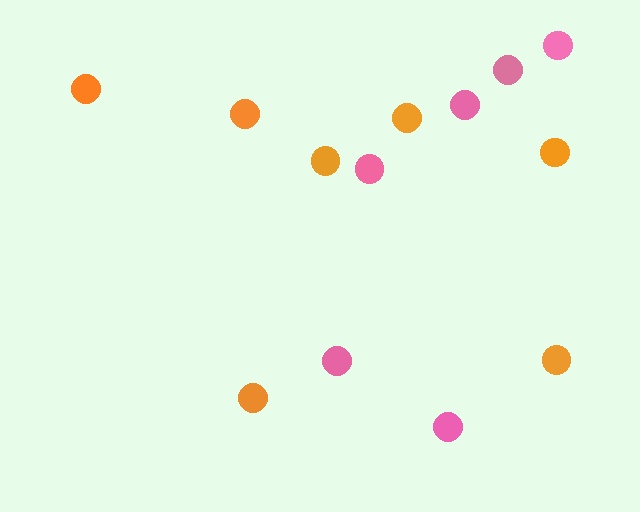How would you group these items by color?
There are 2 groups: one group of pink circles (6) and one group of orange circles (7).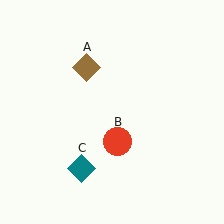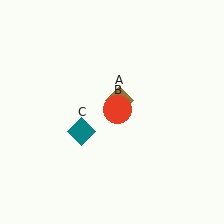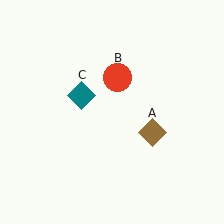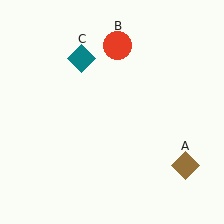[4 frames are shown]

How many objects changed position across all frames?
3 objects changed position: brown diamond (object A), red circle (object B), teal diamond (object C).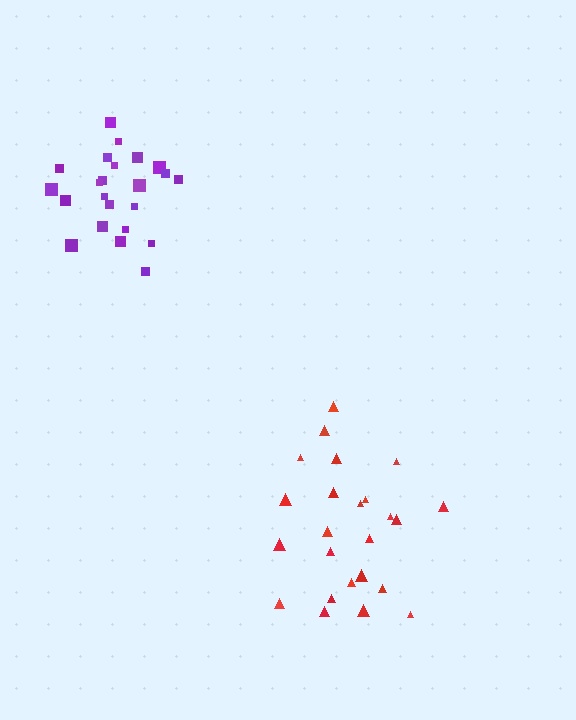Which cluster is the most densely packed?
Purple.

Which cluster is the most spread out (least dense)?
Red.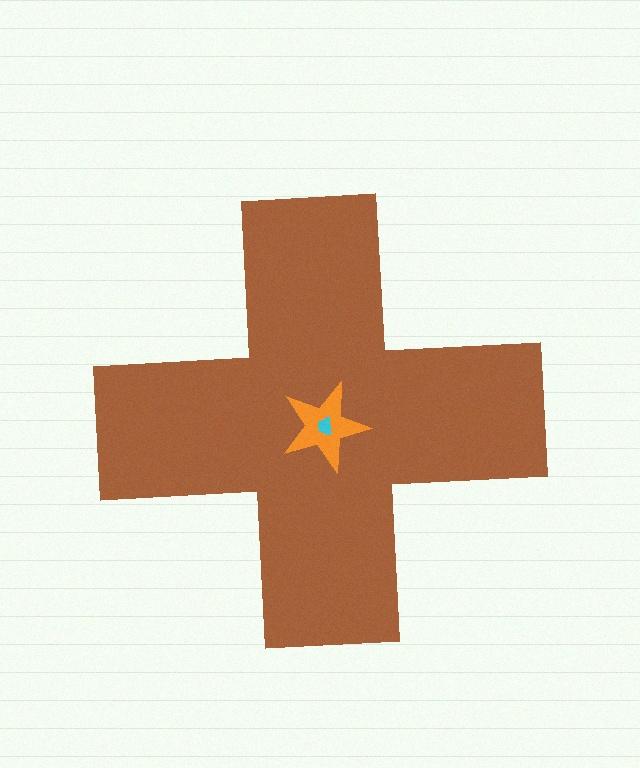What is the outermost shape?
The brown cross.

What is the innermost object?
The cyan trapezoid.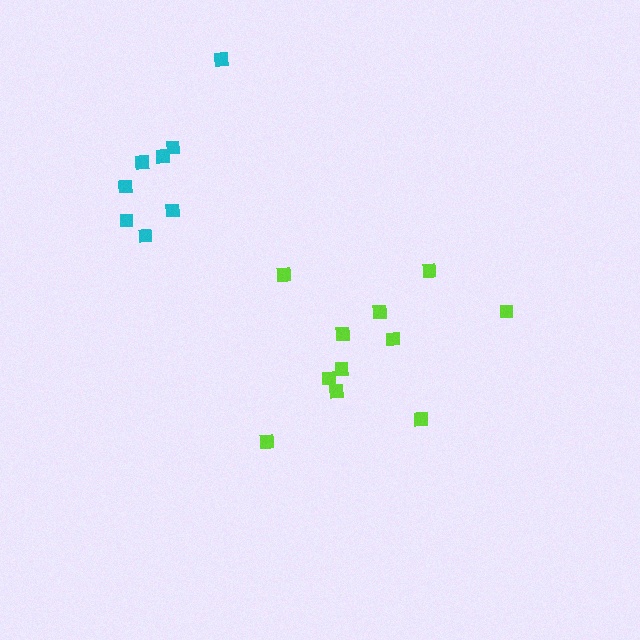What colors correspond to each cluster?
The clusters are colored: cyan, lime.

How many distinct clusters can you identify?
There are 2 distinct clusters.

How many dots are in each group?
Group 1: 8 dots, Group 2: 11 dots (19 total).